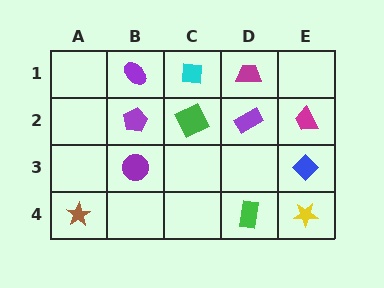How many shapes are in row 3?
2 shapes.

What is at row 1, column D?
A magenta trapezoid.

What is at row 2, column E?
A magenta trapezoid.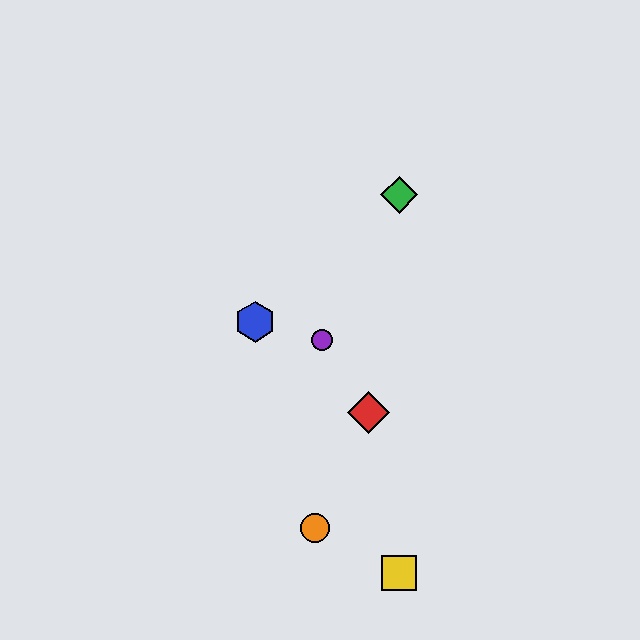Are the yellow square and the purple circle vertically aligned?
No, the yellow square is at x≈399 and the purple circle is at x≈322.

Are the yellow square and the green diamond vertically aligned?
Yes, both are at x≈399.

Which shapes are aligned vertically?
The green diamond, the yellow square are aligned vertically.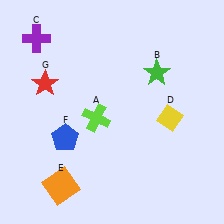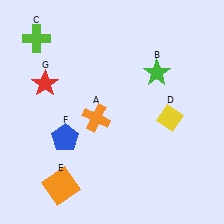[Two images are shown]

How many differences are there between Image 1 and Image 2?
There are 2 differences between the two images.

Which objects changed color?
A changed from lime to orange. C changed from purple to lime.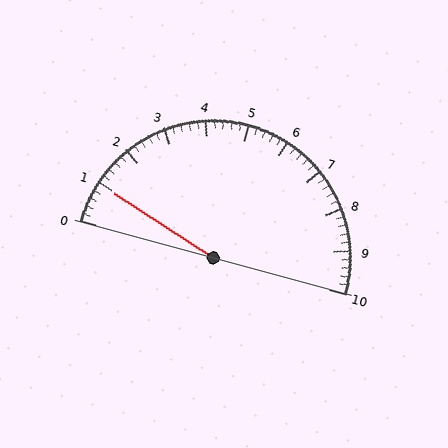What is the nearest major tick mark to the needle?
The nearest major tick mark is 1.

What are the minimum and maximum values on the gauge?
The gauge ranges from 0 to 10.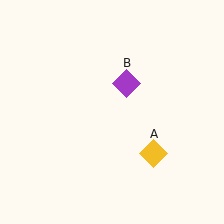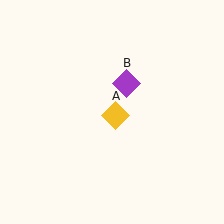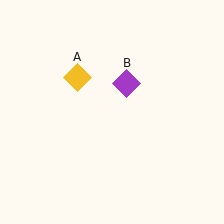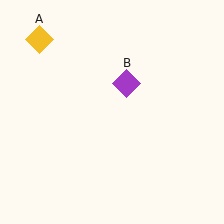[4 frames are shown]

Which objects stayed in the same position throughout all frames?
Purple diamond (object B) remained stationary.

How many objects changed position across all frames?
1 object changed position: yellow diamond (object A).